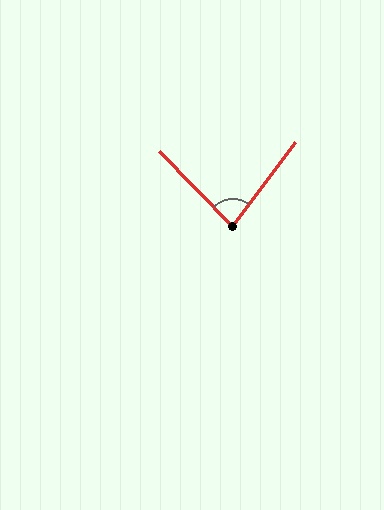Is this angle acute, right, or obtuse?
It is acute.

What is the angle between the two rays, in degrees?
Approximately 81 degrees.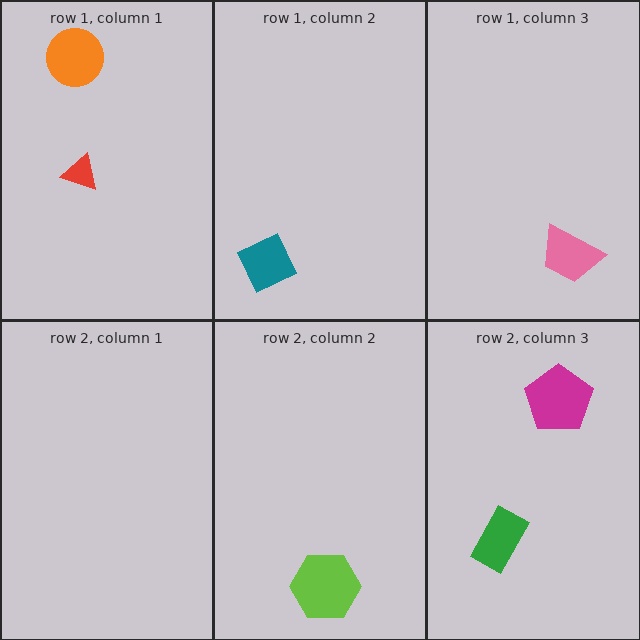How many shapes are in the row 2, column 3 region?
2.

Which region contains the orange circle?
The row 1, column 1 region.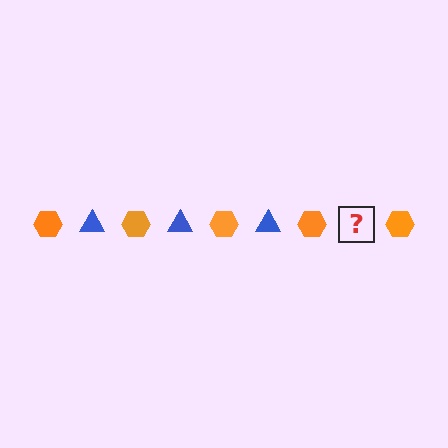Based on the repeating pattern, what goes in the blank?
The blank should be a blue triangle.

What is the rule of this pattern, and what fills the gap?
The rule is that the pattern alternates between orange hexagon and blue triangle. The gap should be filled with a blue triangle.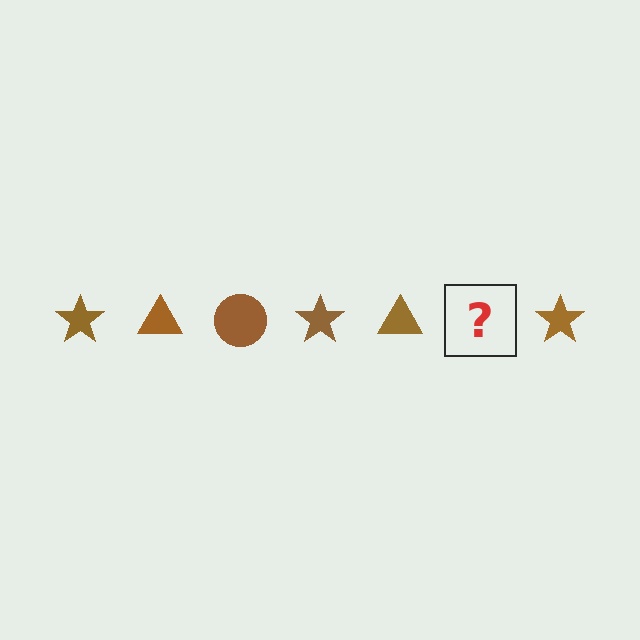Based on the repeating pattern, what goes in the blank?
The blank should be a brown circle.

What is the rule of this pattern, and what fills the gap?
The rule is that the pattern cycles through star, triangle, circle shapes in brown. The gap should be filled with a brown circle.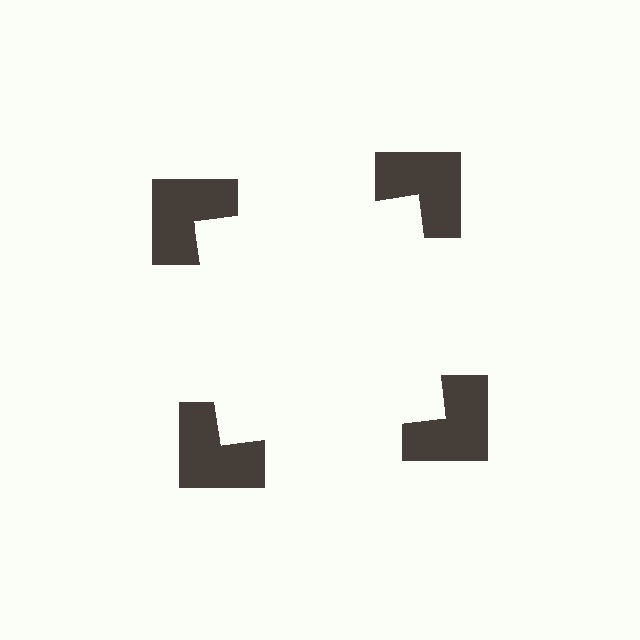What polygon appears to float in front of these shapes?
An illusory square — its edges are inferred from the aligned wedge cuts in the notched squares, not physically drawn.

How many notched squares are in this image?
There are 4 — one at each vertex of the illusory square.